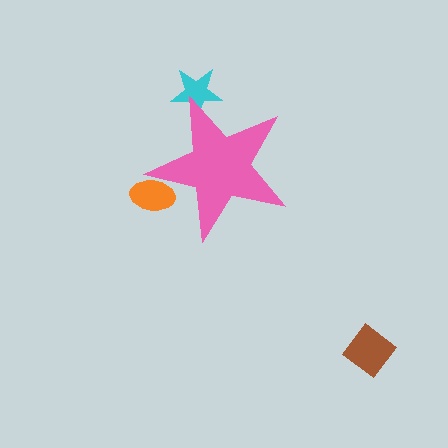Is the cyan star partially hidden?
Yes, the cyan star is partially hidden behind the pink star.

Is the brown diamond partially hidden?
No, the brown diamond is fully visible.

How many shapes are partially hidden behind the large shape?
2 shapes are partially hidden.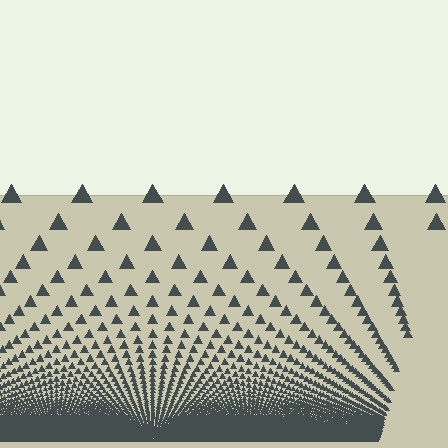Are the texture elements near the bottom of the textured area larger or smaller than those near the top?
Smaller. The gradient is inverted — elements near the bottom are smaller and denser.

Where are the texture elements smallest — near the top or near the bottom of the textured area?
Near the bottom.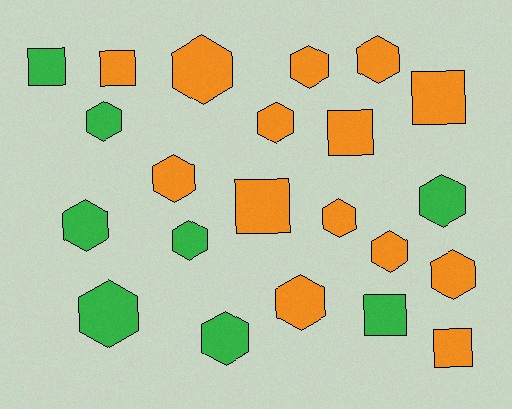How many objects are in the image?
There are 22 objects.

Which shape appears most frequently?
Hexagon, with 15 objects.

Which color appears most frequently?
Orange, with 14 objects.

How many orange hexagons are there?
There are 9 orange hexagons.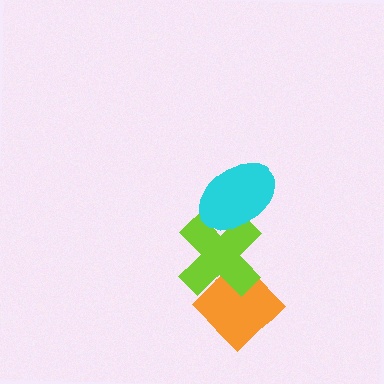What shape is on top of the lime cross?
The cyan ellipse is on top of the lime cross.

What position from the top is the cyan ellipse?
The cyan ellipse is 1st from the top.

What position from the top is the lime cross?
The lime cross is 2nd from the top.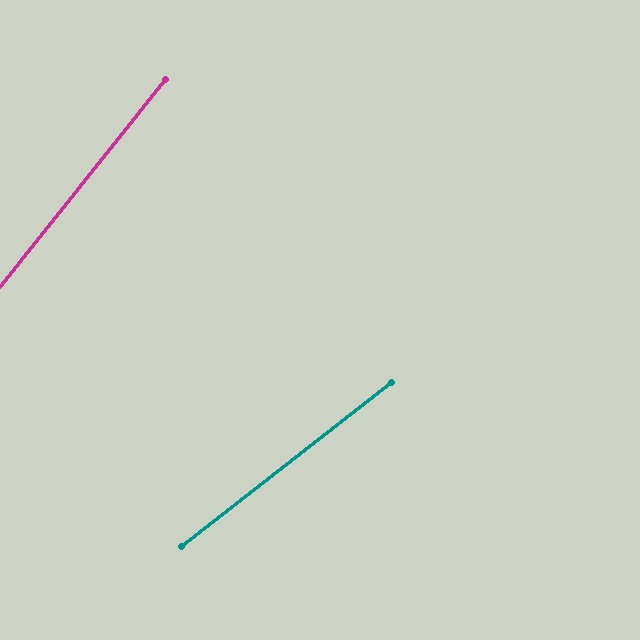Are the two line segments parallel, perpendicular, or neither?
Neither parallel nor perpendicular — they differ by about 13°.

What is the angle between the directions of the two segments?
Approximately 13 degrees.